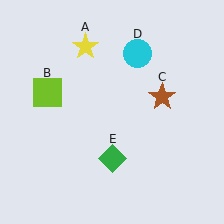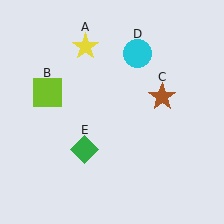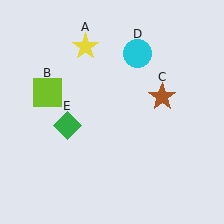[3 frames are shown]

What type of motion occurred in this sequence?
The green diamond (object E) rotated clockwise around the center of the scene.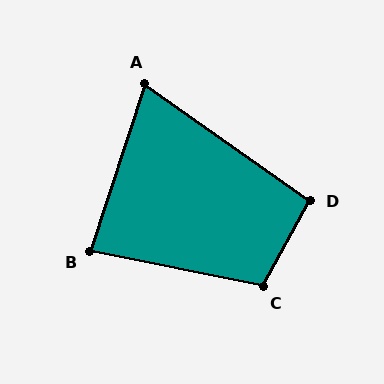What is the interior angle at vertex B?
Approximately 83 degrees (acute).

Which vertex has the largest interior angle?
C, at approximately 107 degrees.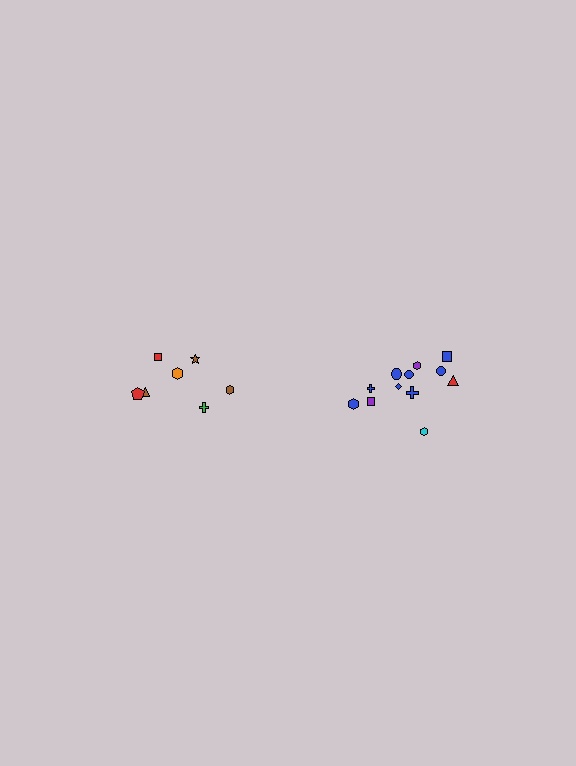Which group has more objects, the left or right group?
The right group.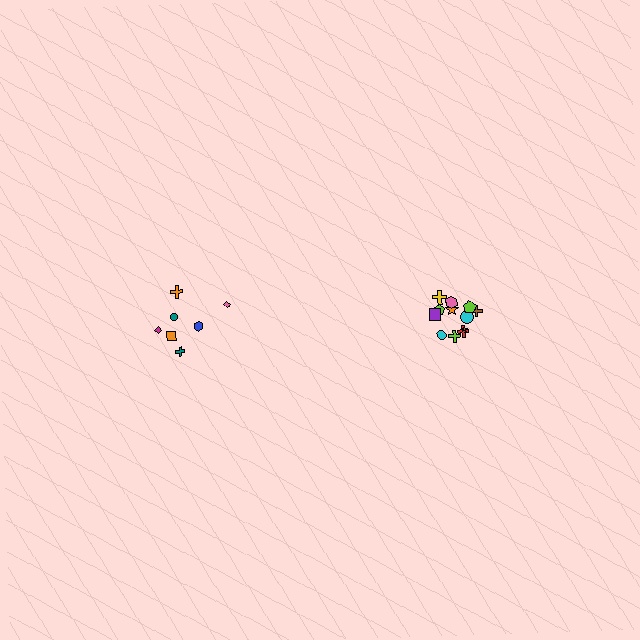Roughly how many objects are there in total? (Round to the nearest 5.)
Roughly 20 objects in total.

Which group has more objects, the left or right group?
The right group.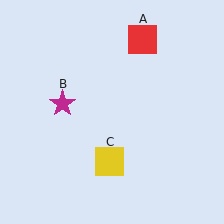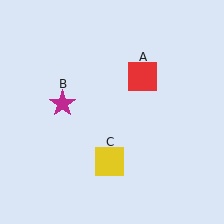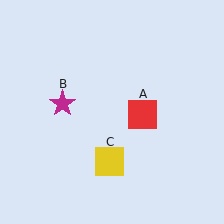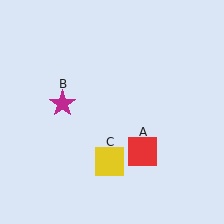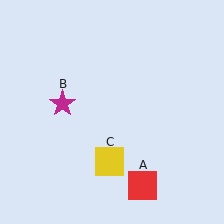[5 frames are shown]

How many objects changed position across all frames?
1 object changed position: red square (object A).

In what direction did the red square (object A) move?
The red square (object A) moved down.